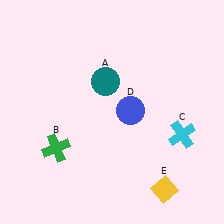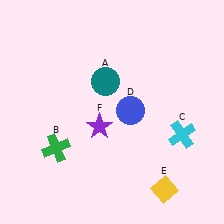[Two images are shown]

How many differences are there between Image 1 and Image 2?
There is 1 difference between the two images.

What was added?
A purple star (F) was added in Image 2.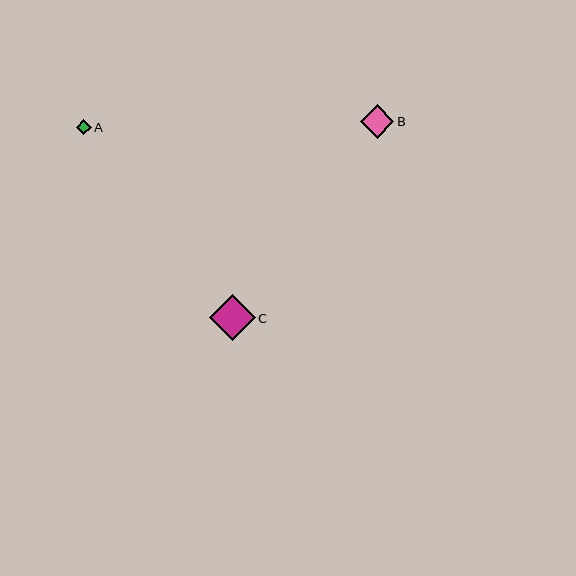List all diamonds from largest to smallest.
From largest to smallest: C, B, A.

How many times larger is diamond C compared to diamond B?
Diamond C is approximately 1.4 times the size of diamond B.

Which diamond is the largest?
Diamond C is the largest with a size of approximately 46 pixels.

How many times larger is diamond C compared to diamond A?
Diamond C is approximately 3.0 times the size of diamond A.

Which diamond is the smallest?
Diamond A is the smallest with a size of approximately 15 pixels.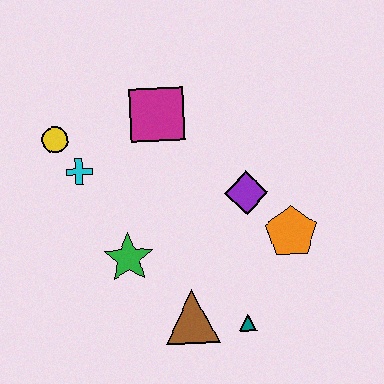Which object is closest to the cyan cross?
The yellow circle is closest to the cyan cross.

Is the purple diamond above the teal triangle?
Yes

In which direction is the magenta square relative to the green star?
The magenta square is above the green star.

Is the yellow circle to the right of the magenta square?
No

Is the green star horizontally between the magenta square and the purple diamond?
No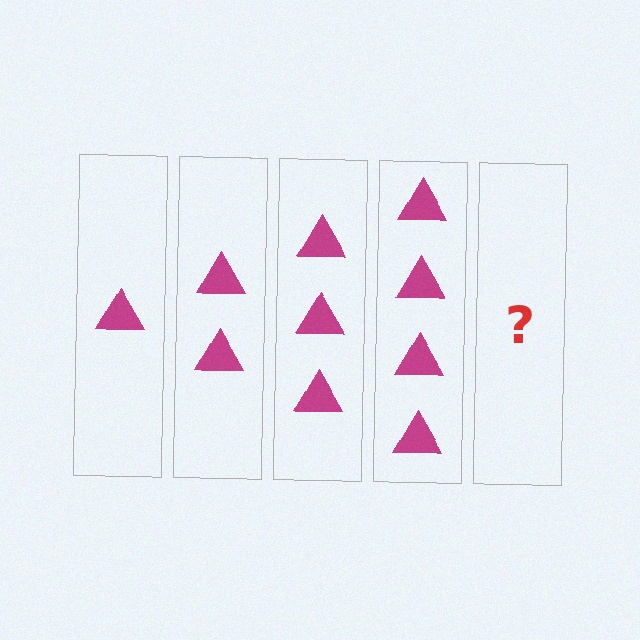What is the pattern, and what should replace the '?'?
The pattern is that each step adds one more triangle. The '?' should be 5 triangles.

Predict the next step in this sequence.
The next step is 5 triangles.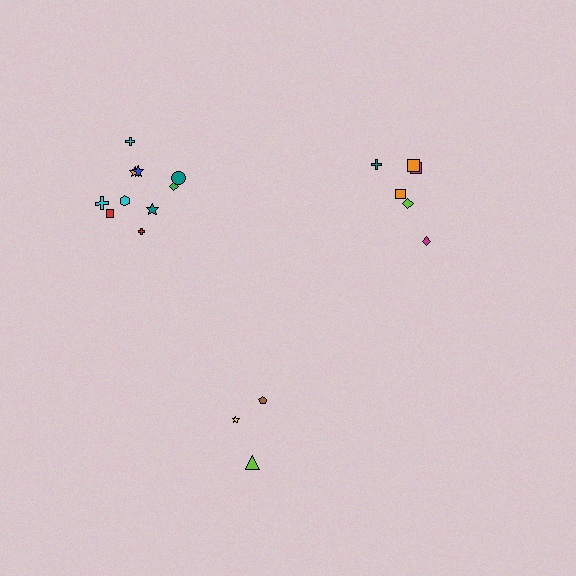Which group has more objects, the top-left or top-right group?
The top-left group.